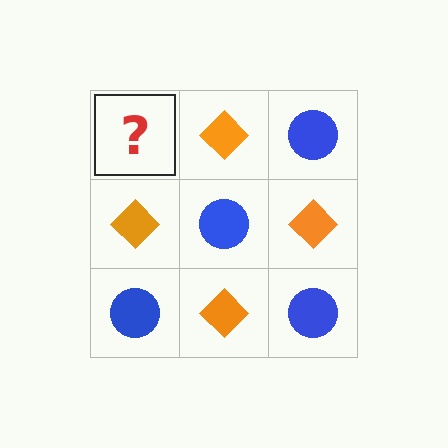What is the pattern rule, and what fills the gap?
The rule is that it alternates blue circle and orange diamond in a checkerboard pattern. The gap should be filled with a blue circle.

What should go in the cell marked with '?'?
The missing cell should contain a blue circle.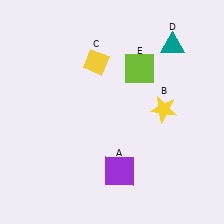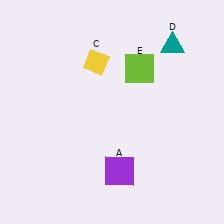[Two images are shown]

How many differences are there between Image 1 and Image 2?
There is 1 difference between the two images.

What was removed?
The yellow star (B) was removed in Image 2.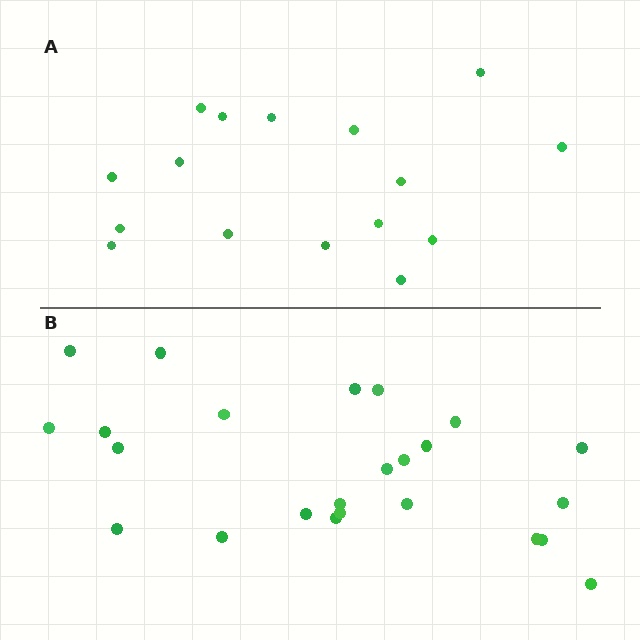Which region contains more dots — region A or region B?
Region B (the bottom region) has more dots.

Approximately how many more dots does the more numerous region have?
Region B has roughly 8 or so more dots than region A.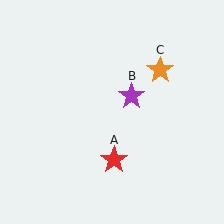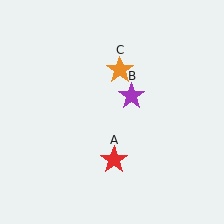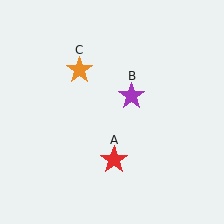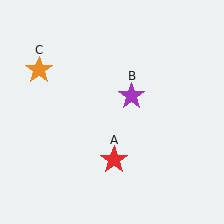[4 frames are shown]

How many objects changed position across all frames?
1 object changed position: orange star (object C).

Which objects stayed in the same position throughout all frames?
Red star (object A) and purple star (object B) remained stationary.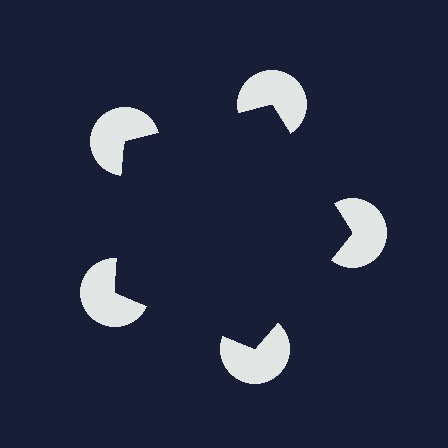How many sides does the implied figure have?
5 sides.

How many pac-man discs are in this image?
There are 5 — one at each vertex of the illusory pentagon.